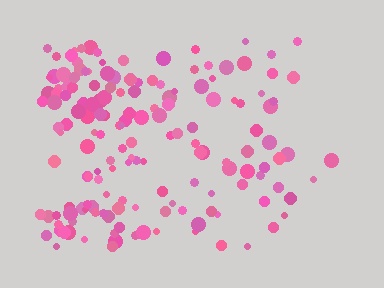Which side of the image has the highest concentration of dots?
The left.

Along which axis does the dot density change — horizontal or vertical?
Horizontal.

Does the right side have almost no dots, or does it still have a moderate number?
Still a moderate number, just noticeably fewer than the left.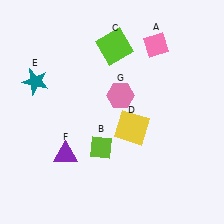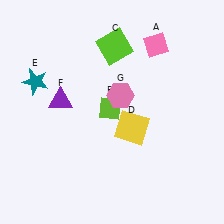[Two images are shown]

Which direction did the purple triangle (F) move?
The purple triangle (F) moved up.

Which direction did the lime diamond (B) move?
The lime diamond (B) moved up.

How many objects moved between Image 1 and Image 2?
2 objects moved between the two images.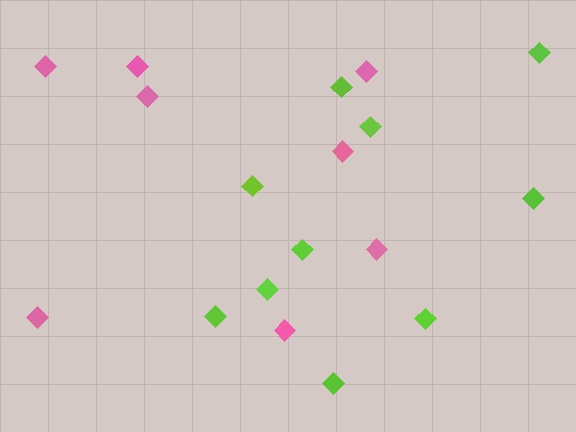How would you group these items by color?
There are 2 groups: one group of pink diamonds (8) and one group of lime diamonds (10).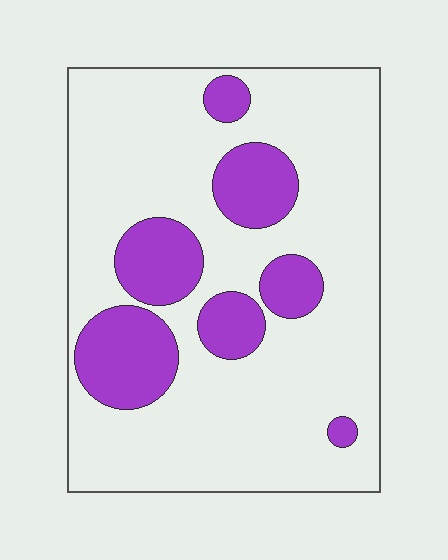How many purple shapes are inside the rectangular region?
7.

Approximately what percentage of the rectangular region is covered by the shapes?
Approximately 25%.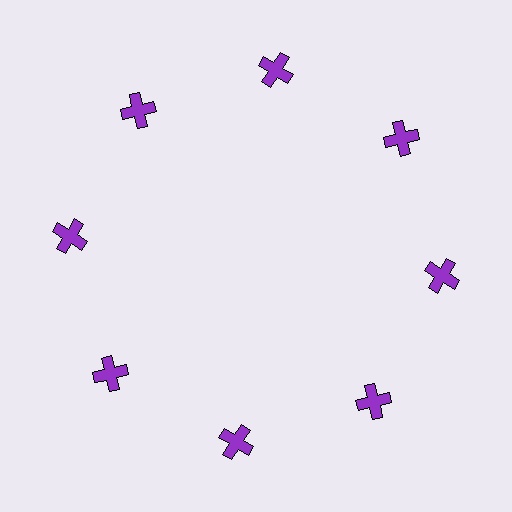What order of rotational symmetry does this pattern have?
This pattern has 8-fold rotational symmetry.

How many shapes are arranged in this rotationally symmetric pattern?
There are 8 shapes, arranged in 8 groups of 1.